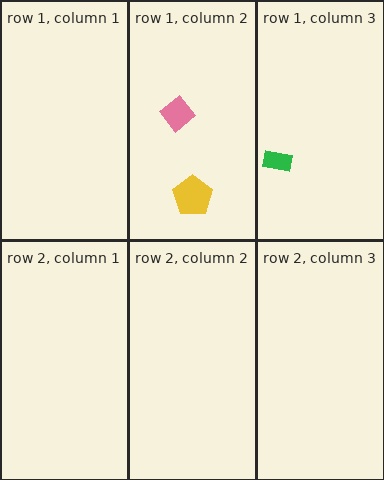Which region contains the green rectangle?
The row 1, column 3 region.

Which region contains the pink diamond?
The row 1, column 2 region.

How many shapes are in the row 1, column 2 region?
2.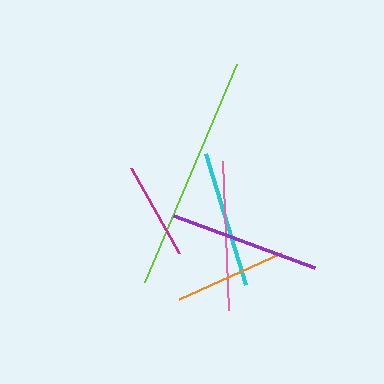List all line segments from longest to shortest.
From longest to shortest: lime, purple, pink, cyan, orange, magenta.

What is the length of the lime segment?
The lime segment is approximately 236 pixels long.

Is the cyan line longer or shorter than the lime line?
The lime line is longer than the cyan line.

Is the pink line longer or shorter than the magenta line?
The pink line is longer than the magenta line.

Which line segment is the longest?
The lime line is the longest at approximately 236 pixels.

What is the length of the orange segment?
The orange segment is approximately 111 pixels long.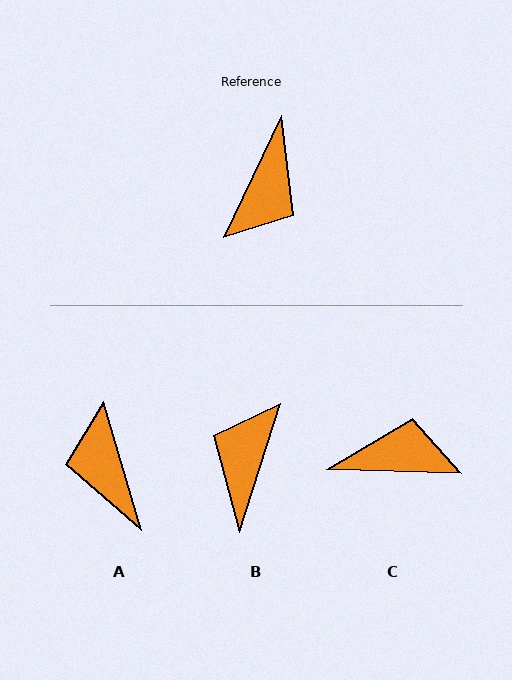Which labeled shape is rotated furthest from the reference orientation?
B, about 172 degrees away.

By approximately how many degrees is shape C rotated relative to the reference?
Approximately 114 degrees counter-clockwise.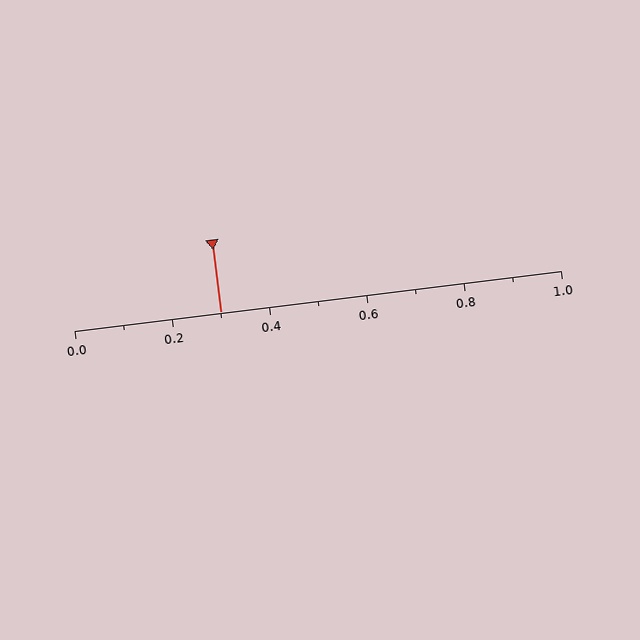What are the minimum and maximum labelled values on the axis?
The axis runs from 0.0 to 1.0.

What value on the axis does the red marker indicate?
The marker indicates approximately 0.3.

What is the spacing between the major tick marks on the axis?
The major ticks are spaced 0.2 apart.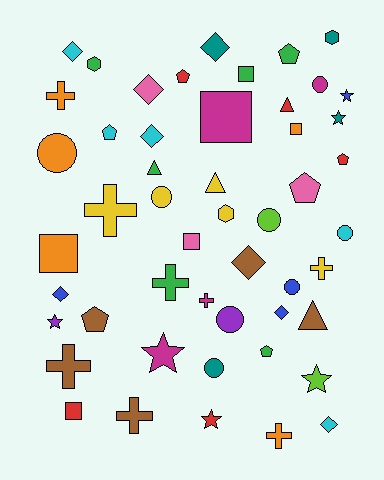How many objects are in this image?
There are 50 objects.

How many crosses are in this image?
There are 8 crosses.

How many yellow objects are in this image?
There are 5 yellow objects.